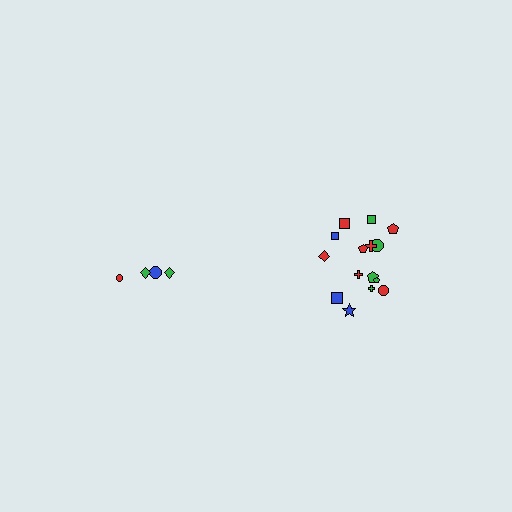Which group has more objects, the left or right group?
The right group.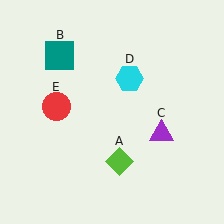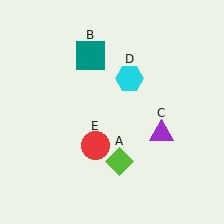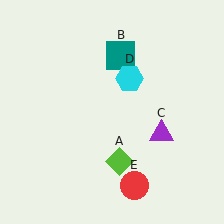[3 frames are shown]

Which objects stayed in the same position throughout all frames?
Lime diamond (object A) and purple triangle (object C) and cyan hexagon (object D) remained stationary.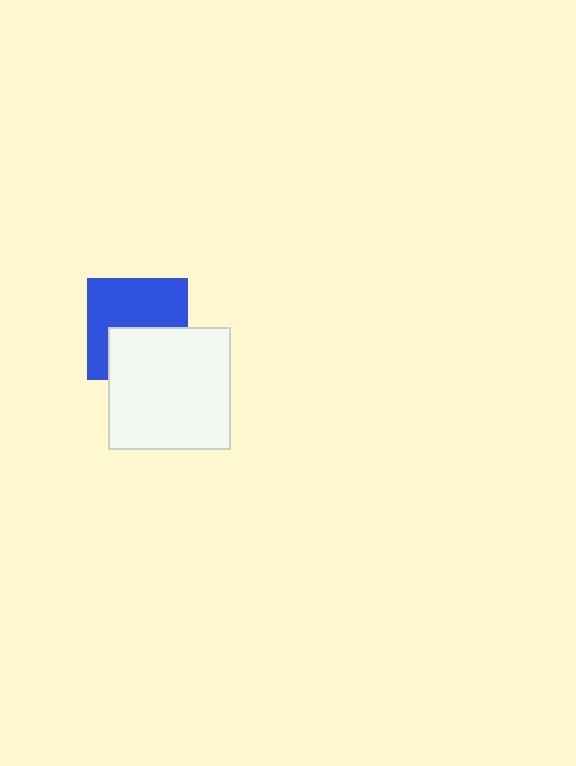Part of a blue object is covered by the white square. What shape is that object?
It is a square.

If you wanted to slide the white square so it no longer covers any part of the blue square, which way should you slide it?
Slide it down — that is the most direct way to separate the two shapes.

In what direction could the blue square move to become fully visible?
The blue square could move up. That would shift it out from behind the white square entirely.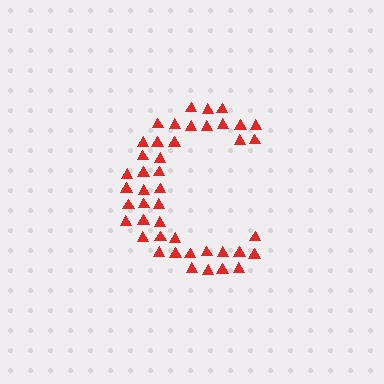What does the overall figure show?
The overall figure shows the letter C.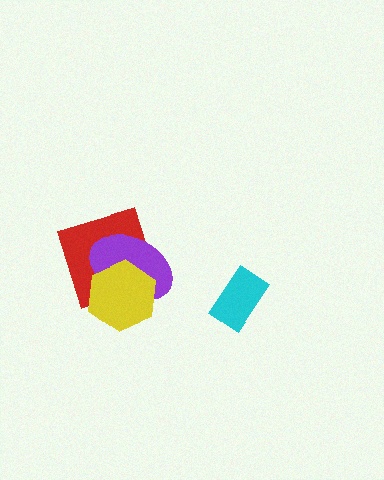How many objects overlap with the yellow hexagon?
2 objects overlap with the yellow hexagon.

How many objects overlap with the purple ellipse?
2 objects overlap with the purple ellipse.